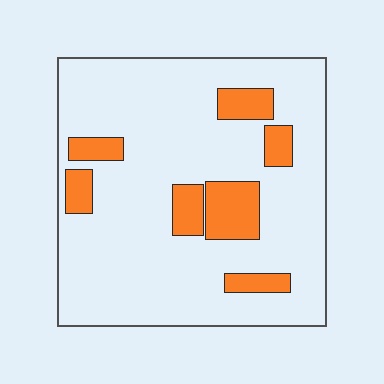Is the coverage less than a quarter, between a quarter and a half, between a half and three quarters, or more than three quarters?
Less than a quarter.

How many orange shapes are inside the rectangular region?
7.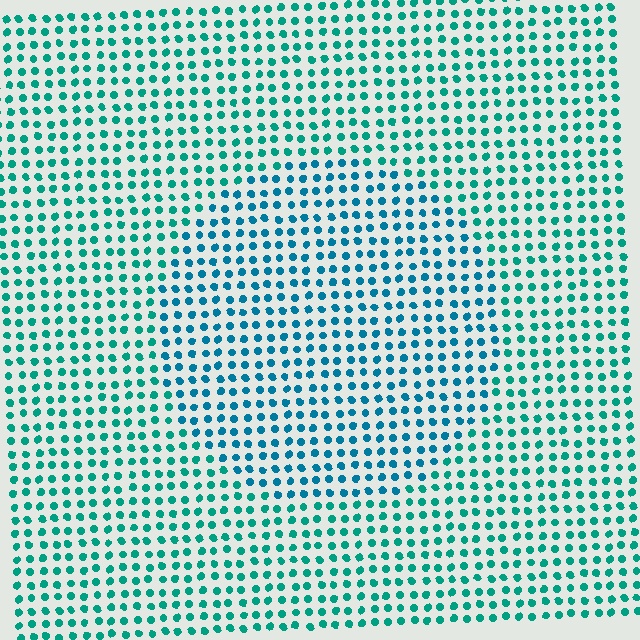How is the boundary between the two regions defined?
The boundary is defined purely by a slight shift in hue (about 25 degrees). Spacing, size, and orientation are identical on both sides.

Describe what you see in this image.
The image is filled with small teal elements in a uniform arrangement. A circle-shaped region is visible where the elements are tinted to a slightly different hue, forming a subtle color boundary.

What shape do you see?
I see a circle.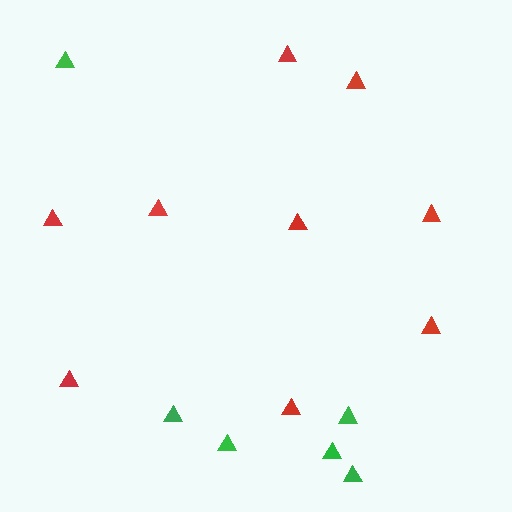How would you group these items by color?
There are 2 groups: one group of red triangles (9) and one group of green triangles (6).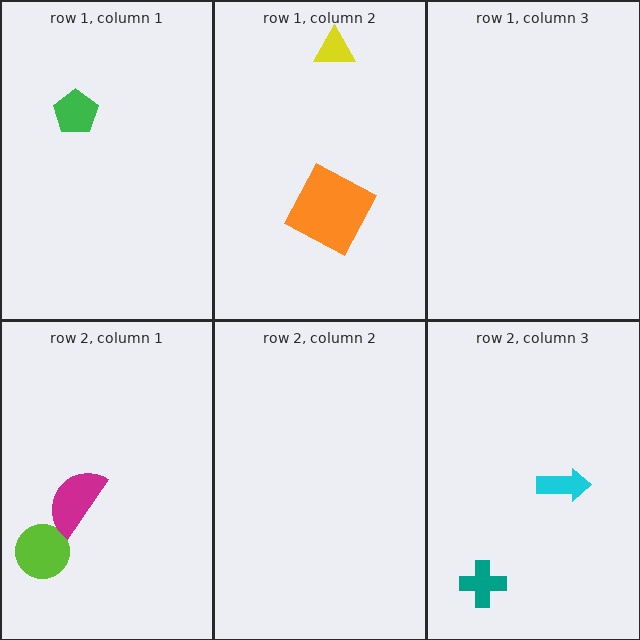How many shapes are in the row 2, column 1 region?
2.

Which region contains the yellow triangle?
The row 1, column 2 region.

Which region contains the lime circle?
The row 2, column 1 region.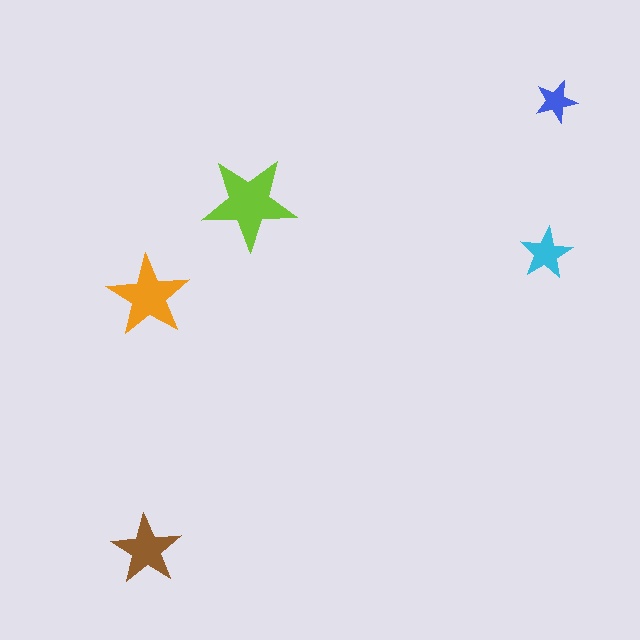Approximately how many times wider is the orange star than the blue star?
About 2 times wider.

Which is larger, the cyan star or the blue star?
The cyan one.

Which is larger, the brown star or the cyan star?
The brown one.